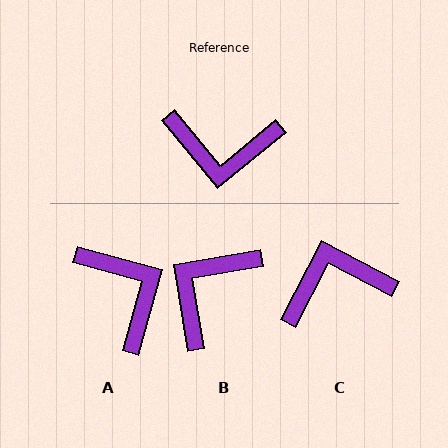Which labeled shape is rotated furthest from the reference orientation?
C, about 156 degrees away.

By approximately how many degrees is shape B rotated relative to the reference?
Approximately 120 degrees clockwise.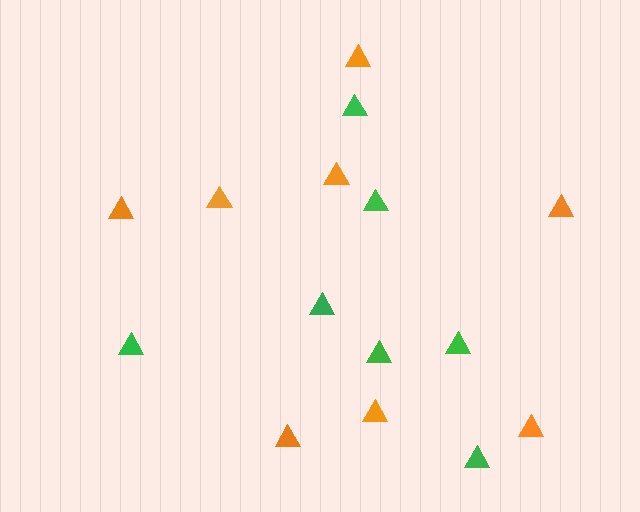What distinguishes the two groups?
There are 2 groups: one group of green triangles (7) and one group of orange triangles (8).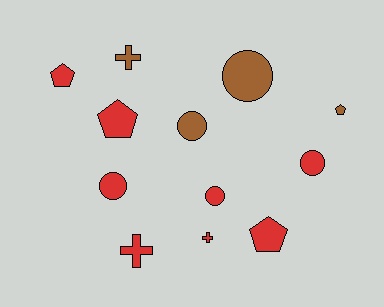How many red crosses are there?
There are 2 red crosses.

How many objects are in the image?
There are 12 objects.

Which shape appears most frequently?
Circle, with 5 objects.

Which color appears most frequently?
Red, with 8 objects.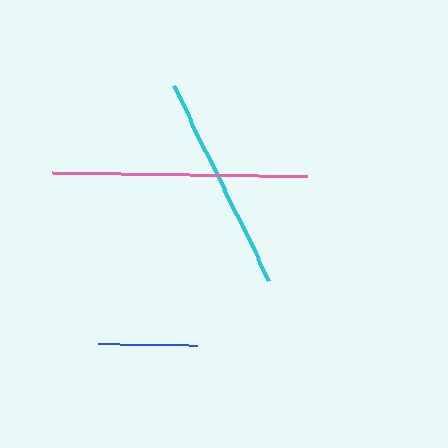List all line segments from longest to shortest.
From longest to shortest: pink, cyan, blue.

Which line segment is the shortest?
The blue line is the shortest at approximately 99 pixels.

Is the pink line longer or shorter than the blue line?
The pink line is longer than the blue line.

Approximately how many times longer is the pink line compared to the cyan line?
The pink line is approximately 1.2 times the length of the cyan line.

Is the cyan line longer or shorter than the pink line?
The pink line is longer than the cyan line.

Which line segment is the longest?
The pink line is the longest at approximately 255 pixels.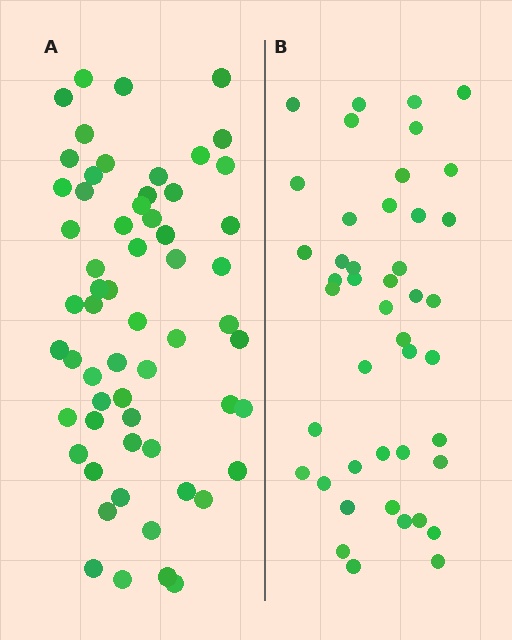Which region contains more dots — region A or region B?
Region A (the left region) has more dots.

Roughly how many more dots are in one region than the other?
Region A has approximately 15 more dots than region B.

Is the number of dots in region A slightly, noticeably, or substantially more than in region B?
Region A has noticeably more, but not dramatically so. The ratio is roughly 1.4 to 1.